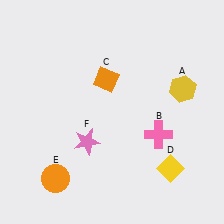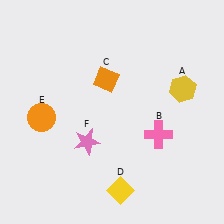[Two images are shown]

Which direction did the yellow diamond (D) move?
The yellow diamond (D) moved left.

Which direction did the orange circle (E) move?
The orange circle (E) moved up.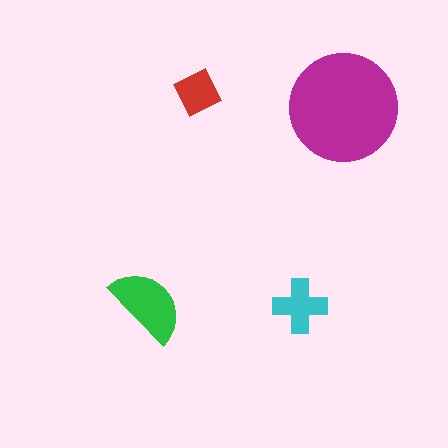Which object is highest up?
The red square is topmost.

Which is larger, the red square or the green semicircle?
The green semicircle.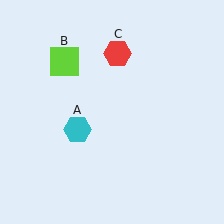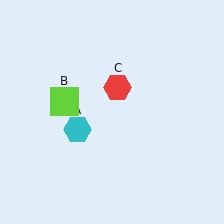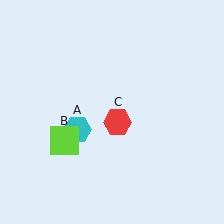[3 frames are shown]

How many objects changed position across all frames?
2 objects changed position: lime square (object B), red hexagon (object C).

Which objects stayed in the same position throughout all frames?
Cyan hexagon (object A) remained stationary.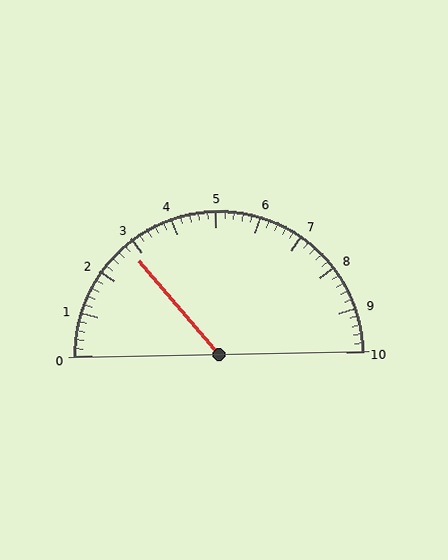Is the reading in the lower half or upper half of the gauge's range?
The reading is in the lower half of the range (0 to 10).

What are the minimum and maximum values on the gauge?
The gauge ranges from 0 to 10.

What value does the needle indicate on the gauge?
The needle indicates approximately 2.8.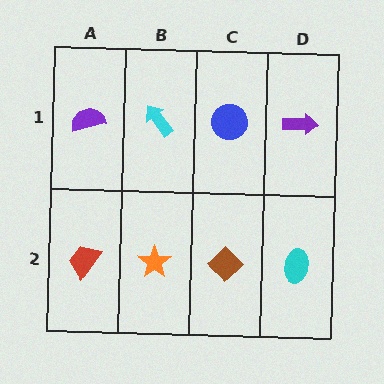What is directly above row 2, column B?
A cyan arrow.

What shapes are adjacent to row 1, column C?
A brown diamond (row 2, column C), a cyan arrow (row 1, column B), a purple arrow (row 1, column D).